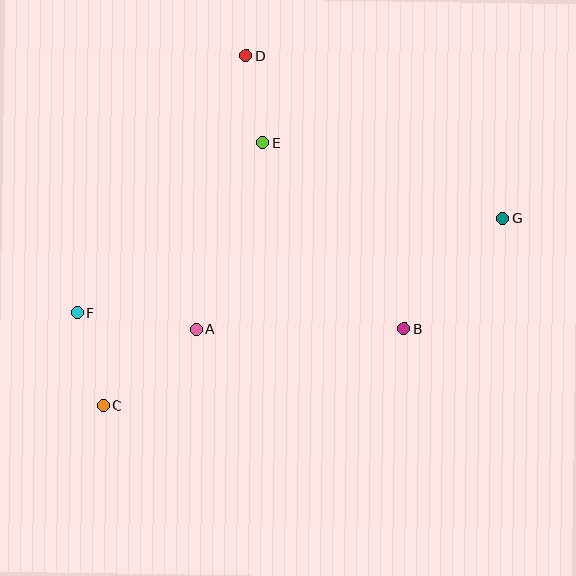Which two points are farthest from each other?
Points C and G are farthest from each other.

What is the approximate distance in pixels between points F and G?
The distance between F and G is approximately 436 pixels.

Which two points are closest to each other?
Points D and E are closest to each other.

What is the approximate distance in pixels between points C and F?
The distance between C and F is approximately 97 pixels.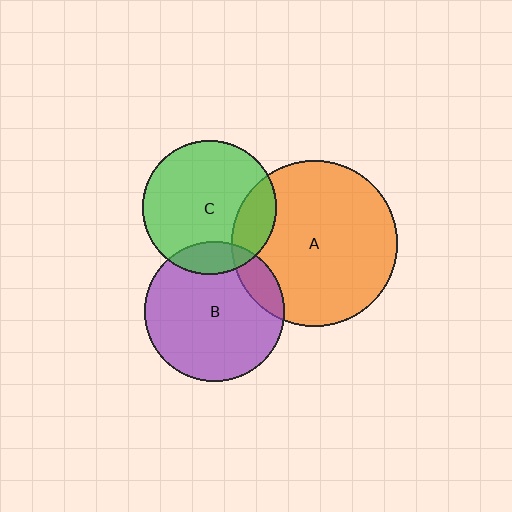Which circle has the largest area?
Circle A (orange).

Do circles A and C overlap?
Yes.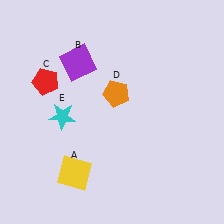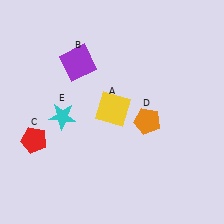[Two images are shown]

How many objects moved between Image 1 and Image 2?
3 objects moved between the two images.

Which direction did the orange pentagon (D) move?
The orange pentagon (D) moved right.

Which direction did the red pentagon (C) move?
The red pentagon (C) moved down.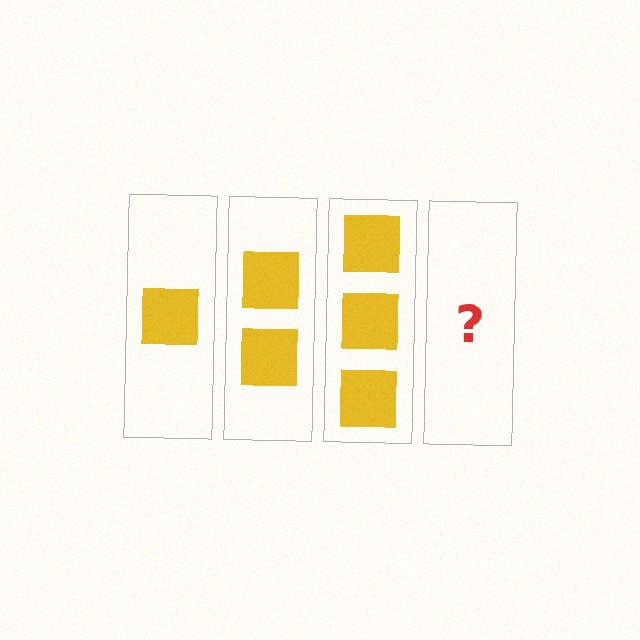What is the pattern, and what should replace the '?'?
The pattern is that each step adds one more square. The '?' should be 4 squares.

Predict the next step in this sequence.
The next step is 4 squares.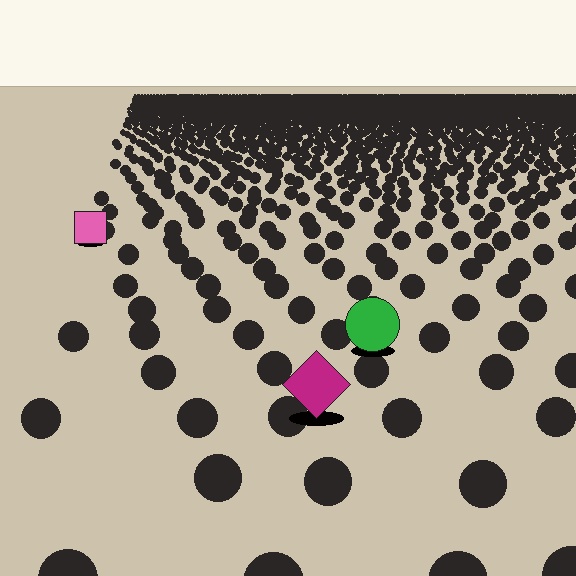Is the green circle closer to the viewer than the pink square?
Yes. The green circle is closer — you can tell from the texture gradient: the ground texture is coarser near it.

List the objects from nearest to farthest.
From nearest to farthest: the magenta diamond, the green circle, the pink square.